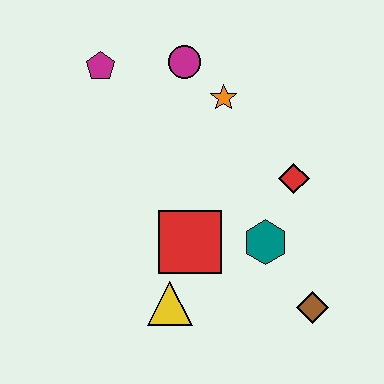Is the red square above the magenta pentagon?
No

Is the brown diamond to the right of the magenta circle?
Yes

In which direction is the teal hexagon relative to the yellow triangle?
The teal hexagon is to the right of the yellow triangle.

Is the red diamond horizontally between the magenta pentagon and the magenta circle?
No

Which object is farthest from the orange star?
The brown diamond is farthest from the orange star.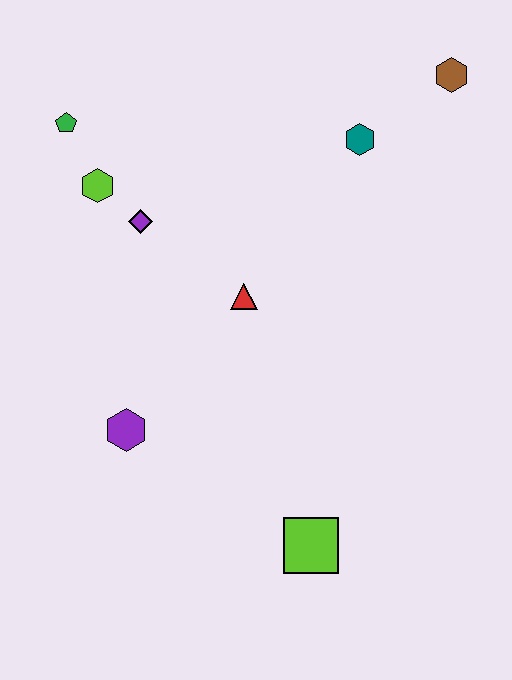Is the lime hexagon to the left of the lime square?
Yes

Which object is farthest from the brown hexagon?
The lime square is farthest from the brown hexagon.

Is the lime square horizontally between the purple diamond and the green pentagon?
No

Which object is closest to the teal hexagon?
The brown hexagon is closest to the teal hexagon.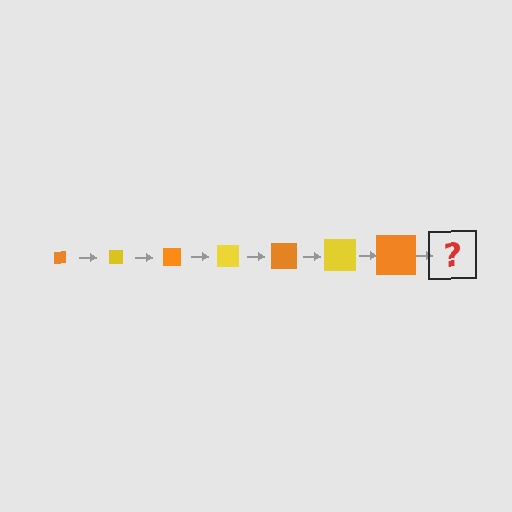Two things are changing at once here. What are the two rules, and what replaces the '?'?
The two rules are that the square grows larger each step and the color cycles through orange and yellow. The '?' should be a yellow square, larger than the previous one.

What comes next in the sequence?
The next element should be a yellow square, larger than the previous one.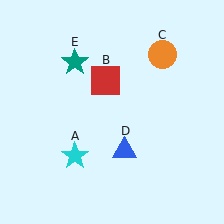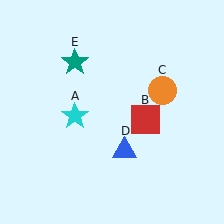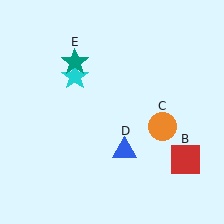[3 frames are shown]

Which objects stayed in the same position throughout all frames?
Blue triangle (object D) and teal star (object E) remained stationary.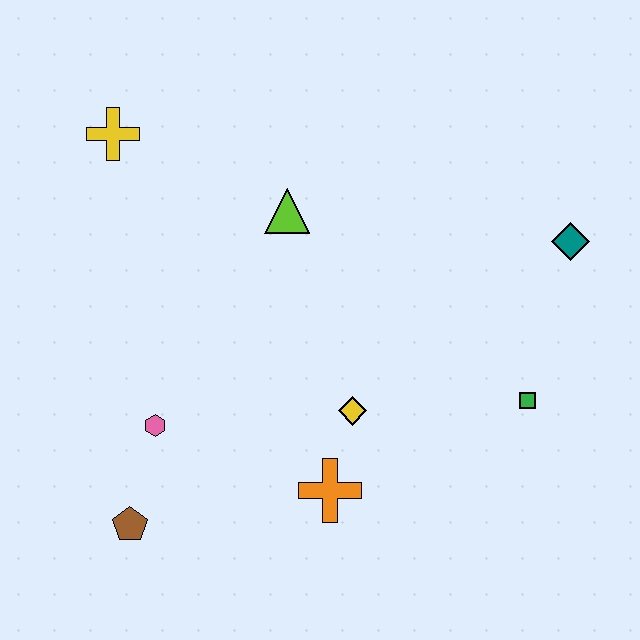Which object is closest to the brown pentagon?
The pink hexagon is closest to the brown pentagon.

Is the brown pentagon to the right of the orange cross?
No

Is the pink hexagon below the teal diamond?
Yes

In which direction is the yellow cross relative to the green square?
The yellow cross is to the left of the green square.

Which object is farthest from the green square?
The yellow cross is farthest from the green square.